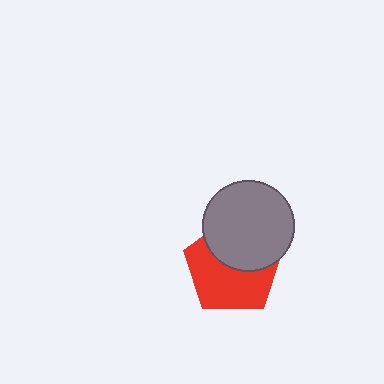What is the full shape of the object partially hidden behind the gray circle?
The partially hidden object is a red pentagon.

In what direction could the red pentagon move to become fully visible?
The red pentagon could move down. That would shift it out from behind the gray circle entirely.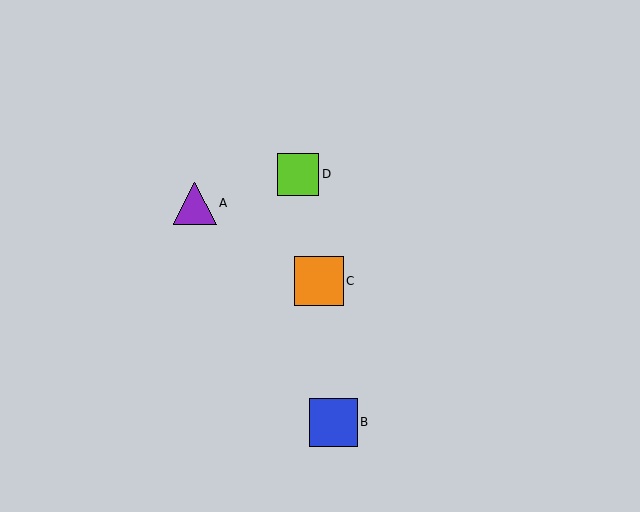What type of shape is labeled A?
Shape A is a purple triangle.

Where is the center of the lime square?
The center of the lime square is at (298, 174).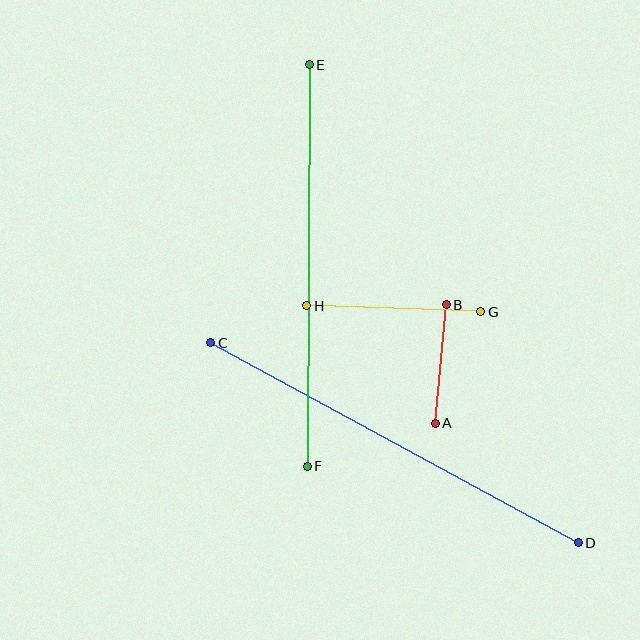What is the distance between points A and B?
The distance is approximately 119 pixels.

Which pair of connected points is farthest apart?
Points C and D are farthest apart.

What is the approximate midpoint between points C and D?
The midpoint is at approximately (394, 443) pixels.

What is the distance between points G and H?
The distance is approximately 175 pixels.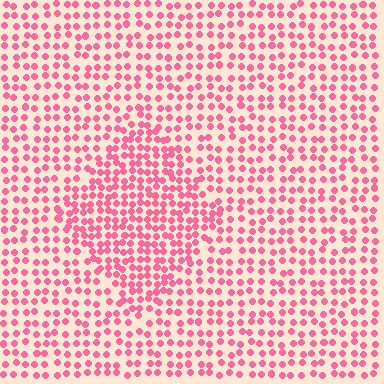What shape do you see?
I see a diamond.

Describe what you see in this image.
The image contains small pink elements arranged at two different densities. A diamond-shaped region is visible where the elements are more densely packed than the surrounding area.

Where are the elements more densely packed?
The elements are more densely packed inside the diamond boundary.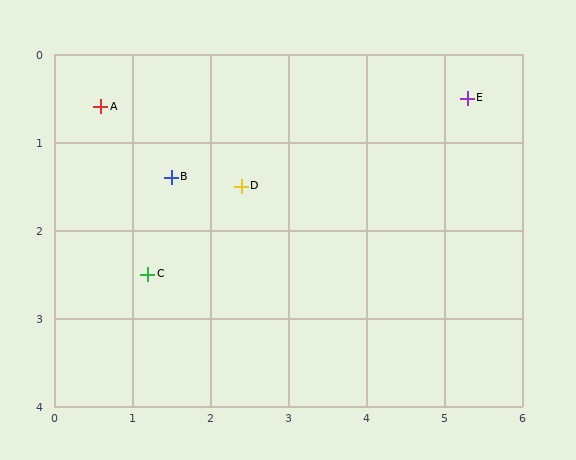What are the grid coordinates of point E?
Point E is at approximately (5.3, 0.5).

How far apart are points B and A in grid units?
Points B and A are about 1.2 grid units apart.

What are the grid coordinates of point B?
Point B is at approximately (1.5, 1.4).